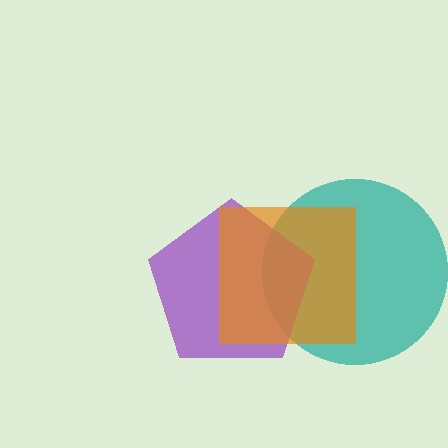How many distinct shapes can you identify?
There are 3 distinct shapes: a teal circle, a purple pentagon, an orange square.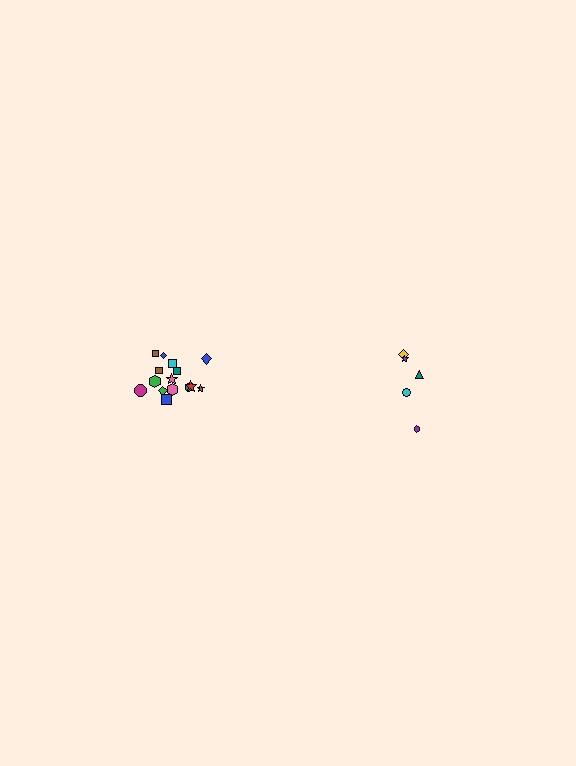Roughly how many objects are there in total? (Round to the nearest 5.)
Roughly 20 objects in total.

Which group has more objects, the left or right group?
The left group.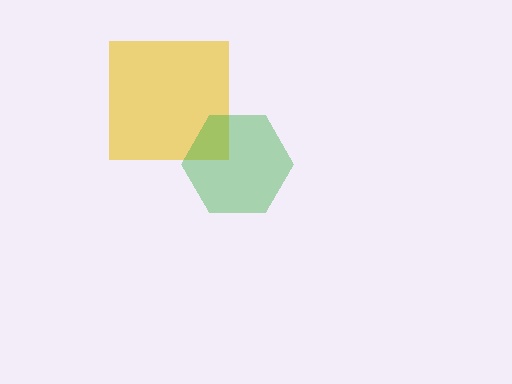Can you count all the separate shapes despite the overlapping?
Yes, there are 2 separate shapes.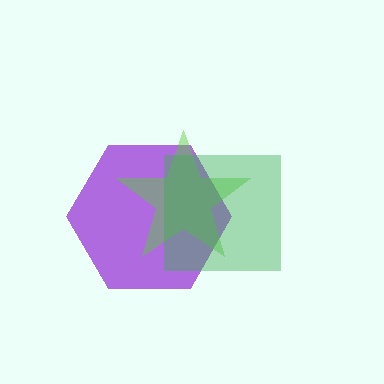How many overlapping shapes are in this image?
There are 3 overlapping shapes in the image.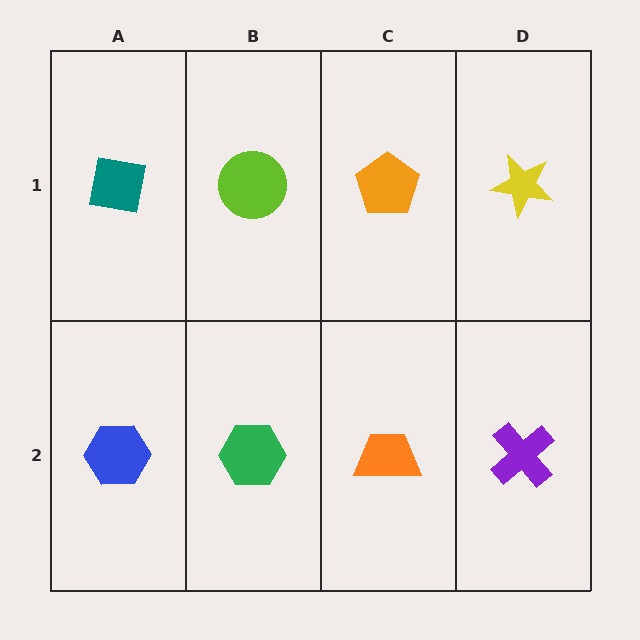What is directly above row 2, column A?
A teal square.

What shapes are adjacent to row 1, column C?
An orange trapezoid (row 2, column C), a lime circle (row 1, column B), a yellow star (row 1, column D).